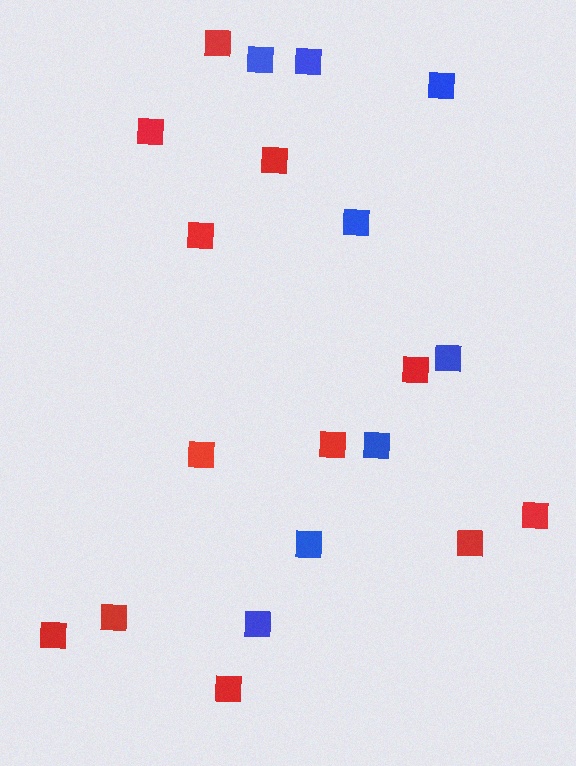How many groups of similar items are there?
There are 2 groups: one group of red squares (12) and one group of blue squares (8).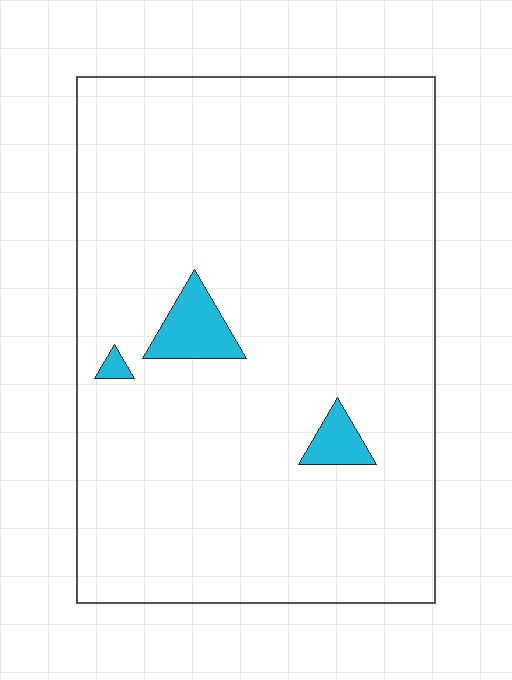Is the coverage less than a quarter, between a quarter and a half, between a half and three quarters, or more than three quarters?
Less than a quarter.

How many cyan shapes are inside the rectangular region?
3.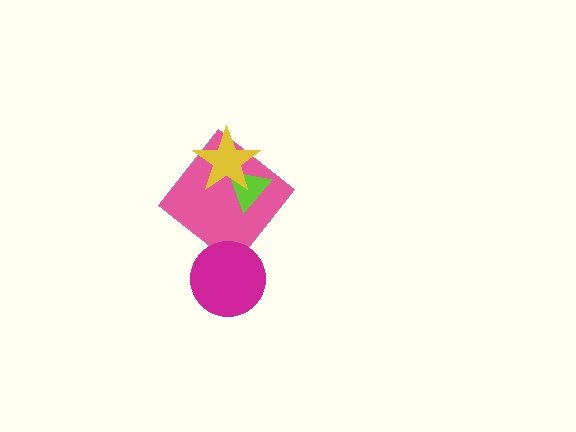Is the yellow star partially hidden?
No, no other shape covers it.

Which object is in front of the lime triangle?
The yellow star is in front of the lime triangle.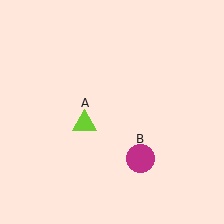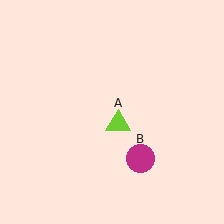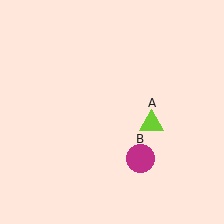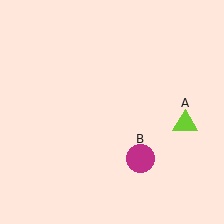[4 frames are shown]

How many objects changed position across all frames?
1 object changed position: lime triangle (object A).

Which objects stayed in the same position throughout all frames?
Magenta circle (object B) remained stationary.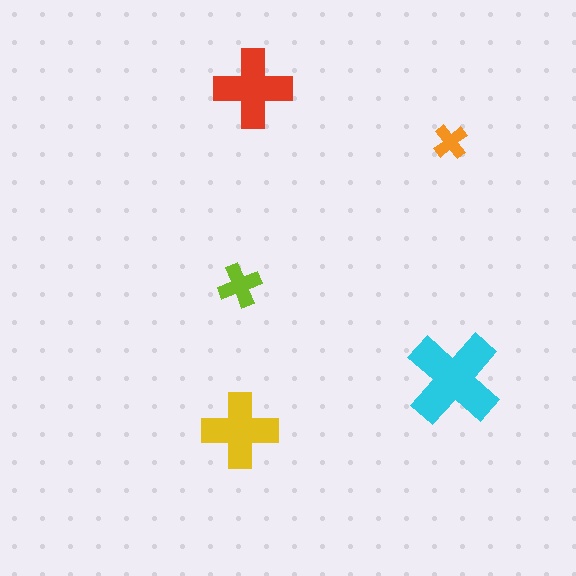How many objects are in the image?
There are 5 objects in the image.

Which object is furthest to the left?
The lime cross is leftmost.